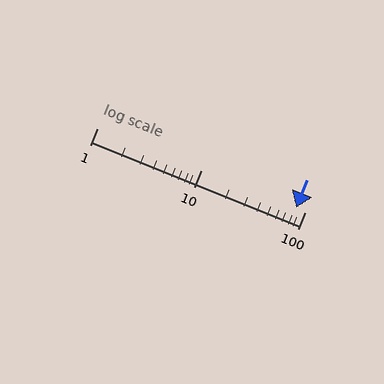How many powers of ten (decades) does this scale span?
The scale spans 2 decades, from 1 to 100.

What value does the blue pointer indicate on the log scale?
The pointer indicates approximately 82.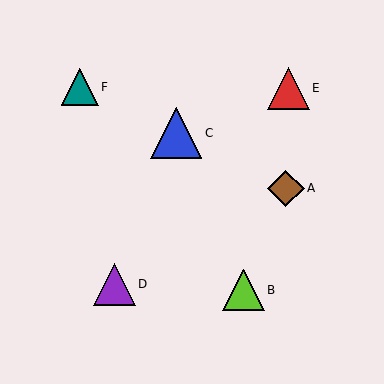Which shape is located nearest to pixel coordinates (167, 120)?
The blue triangle (labeled C) at (176, 133) is nearest to that location.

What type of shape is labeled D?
Shape D is a purple triangle.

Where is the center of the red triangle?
The center of the red triangle is at (288, 88).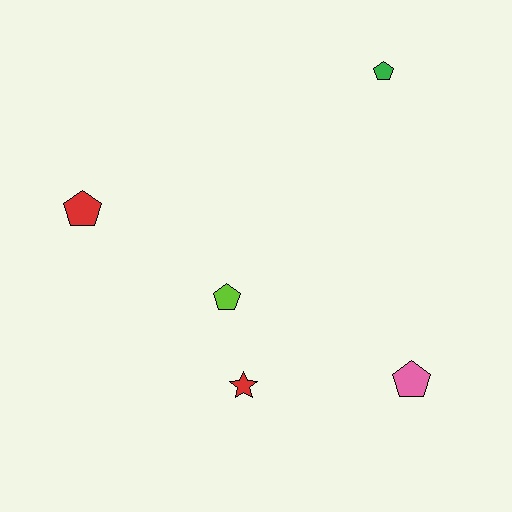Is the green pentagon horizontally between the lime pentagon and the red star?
No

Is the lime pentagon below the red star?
No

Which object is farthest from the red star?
The green pentagon is farthest from the red star.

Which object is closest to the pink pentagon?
The red star is closest to the pink pentagon.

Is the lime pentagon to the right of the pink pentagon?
No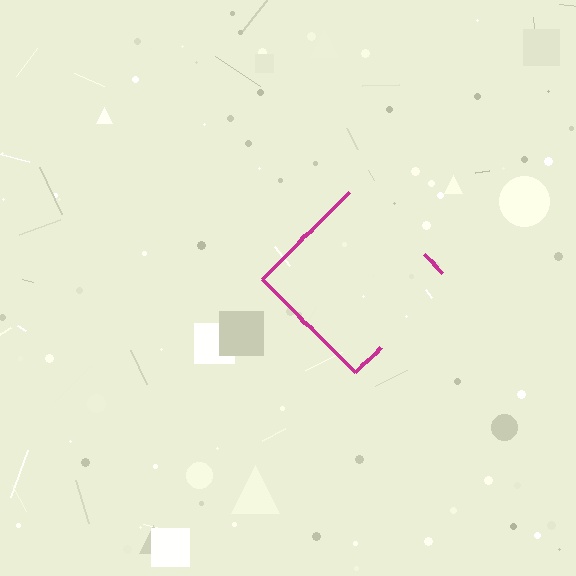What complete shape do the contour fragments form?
The contour fragments form a diamond.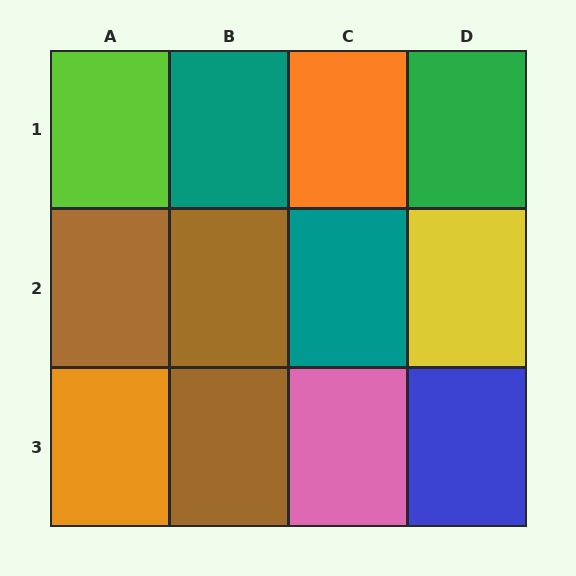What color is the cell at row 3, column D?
Blue.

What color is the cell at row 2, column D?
Yellow.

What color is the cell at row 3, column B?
Brown.